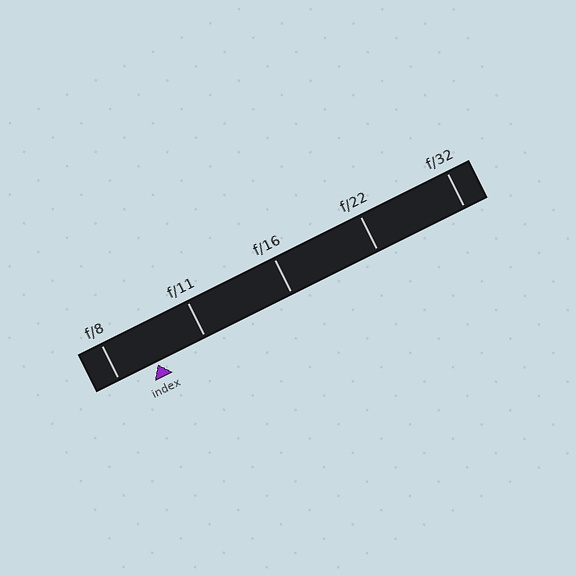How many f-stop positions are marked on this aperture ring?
There are 5 f-stop positions marked.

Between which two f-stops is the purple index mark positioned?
The index mark is between f/8 and f/11.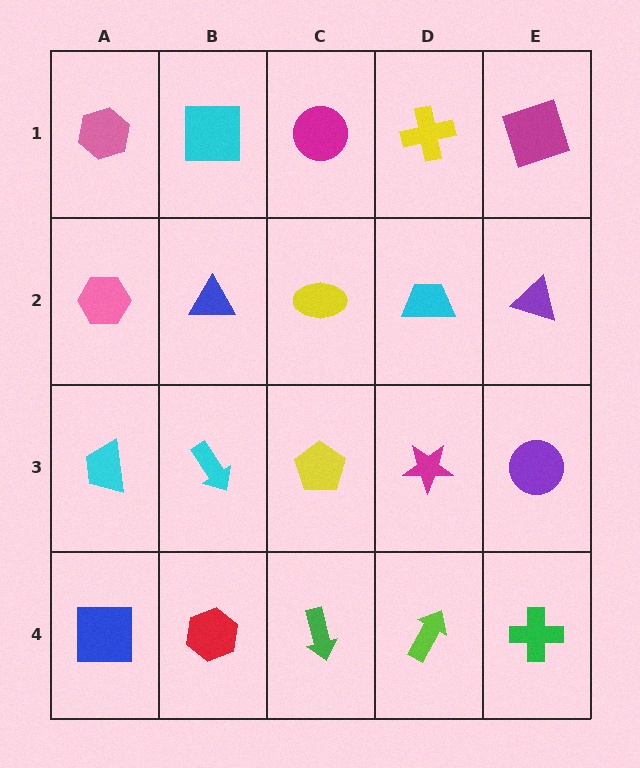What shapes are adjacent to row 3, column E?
A purple triangle (row 2, column E), a green cross (row 4, column E), a magenta star (row 3, column D).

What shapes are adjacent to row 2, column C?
A magenta circle (row 1, column C), a yellow pentagon (row 3, column C), a blue triangle (row 2, column B), a cyan trapezoid (row 2, column D).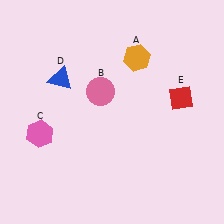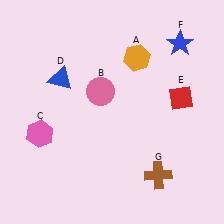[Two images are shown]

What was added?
A blue star (F), a brown cross (G) were added in Image 2.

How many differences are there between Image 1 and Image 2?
There are 2 differences between the two images.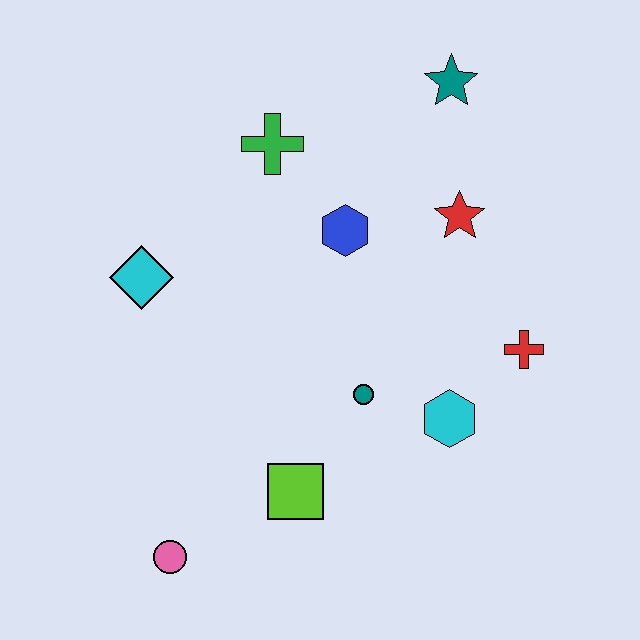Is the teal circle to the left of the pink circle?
No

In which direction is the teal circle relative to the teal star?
The teal circle is below the teal star.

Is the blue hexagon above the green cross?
No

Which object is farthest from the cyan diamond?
The red cross is farthest from the cyan diamond.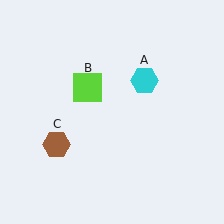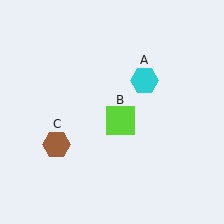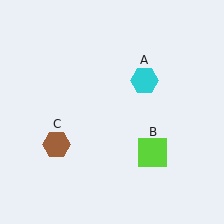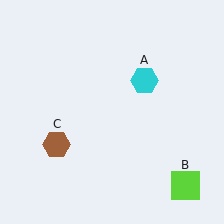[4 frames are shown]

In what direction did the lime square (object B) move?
The lime square (object B) moved down and to the right.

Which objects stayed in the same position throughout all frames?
Cyan hexagon (object A) and brown hexagon (object C) remained stationary.